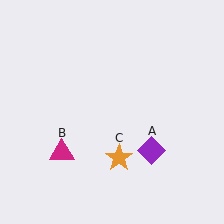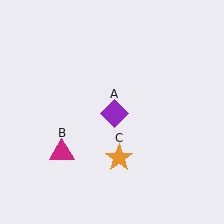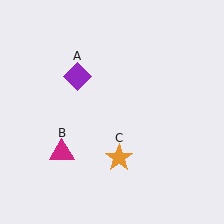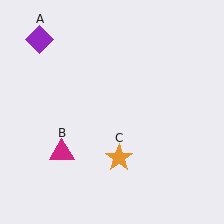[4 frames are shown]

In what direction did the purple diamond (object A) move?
The purple diamond (object A) moved up and to the left.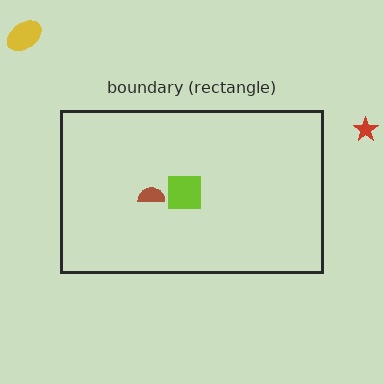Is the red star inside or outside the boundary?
Outside.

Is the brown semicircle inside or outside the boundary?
Inside.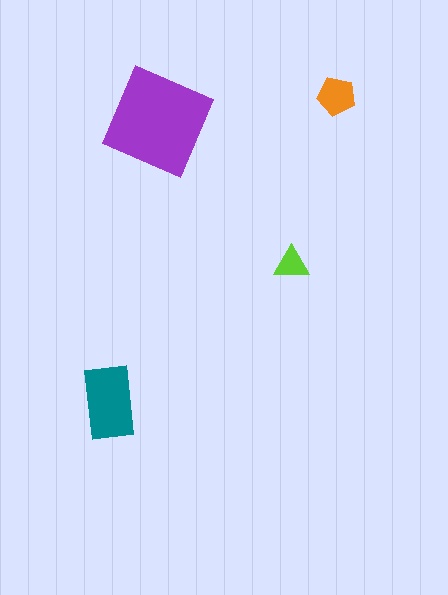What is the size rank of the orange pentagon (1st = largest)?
3rd.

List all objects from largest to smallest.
The purple square, the teal rectangle, the orange pentagon, the lime triangle.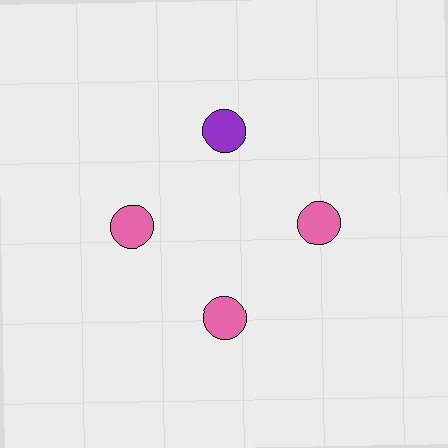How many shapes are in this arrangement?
There are 4 shapes arranged in a ring pattern.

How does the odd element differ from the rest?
It has a different color: purple instead of pink.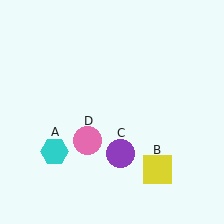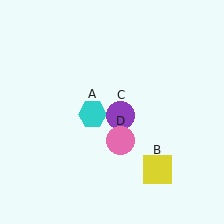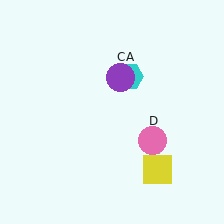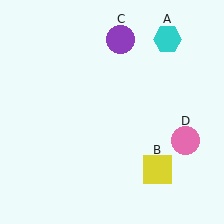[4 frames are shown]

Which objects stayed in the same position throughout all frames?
Yellow square (object B) remained stationary.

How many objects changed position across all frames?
3 objects changed position: cyan hexagon (object A), purple circle (object C), pink circle (object D).